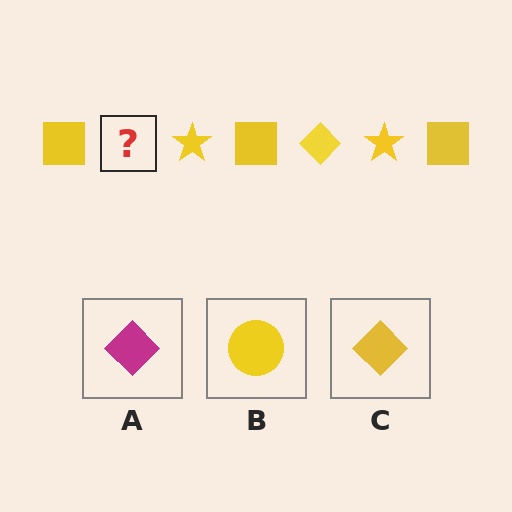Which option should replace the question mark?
Option C.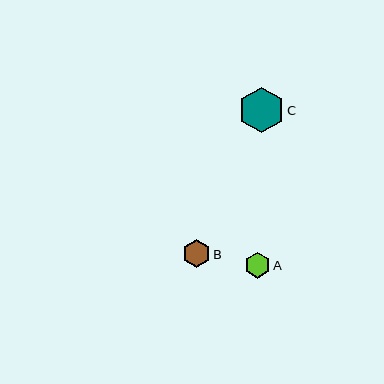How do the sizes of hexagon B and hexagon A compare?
Hexagon B and hexagon A are approximately the same size.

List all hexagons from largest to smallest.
From largest to smallest: C, B, A.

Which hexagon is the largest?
Hexagon C is the largest with a size of approximately 46 pixels.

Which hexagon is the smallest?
Hexagon A is the smallest with a size of approximately 26 pixels.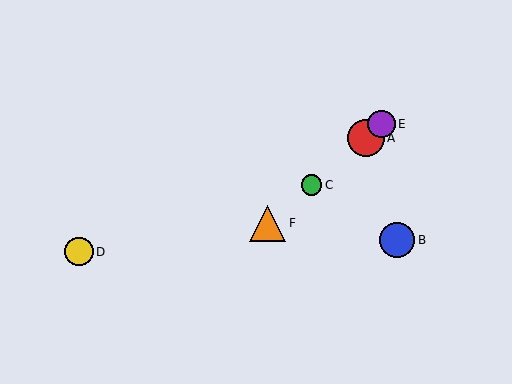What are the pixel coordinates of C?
Object C is at (311, 185).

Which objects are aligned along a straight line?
Objects A, C, E, F are aligned along a straight line.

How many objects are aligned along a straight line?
4 objects (A, C, E, F) are aligned along a straight line.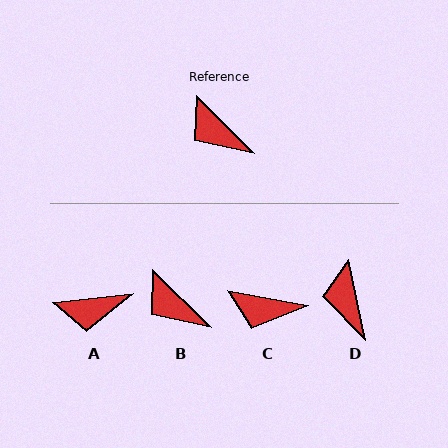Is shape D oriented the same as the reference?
No, it is off by about 33 degrees.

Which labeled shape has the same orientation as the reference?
B.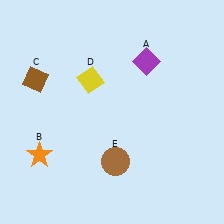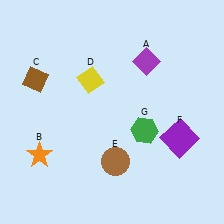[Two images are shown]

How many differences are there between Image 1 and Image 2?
There are 2 differences between the two images.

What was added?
A purple square (F), a green hexagon (G) were added in Image 2.